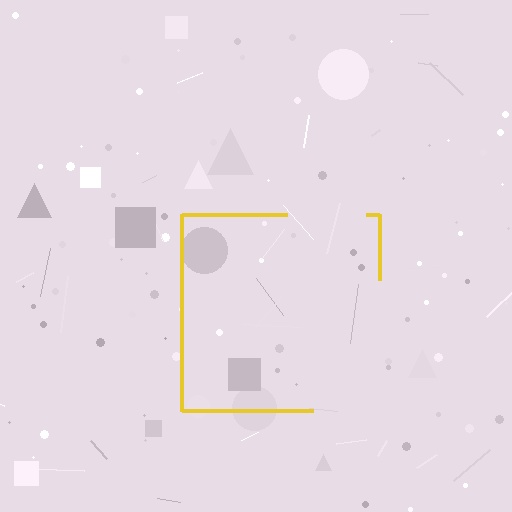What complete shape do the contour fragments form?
The contour fragments form a square.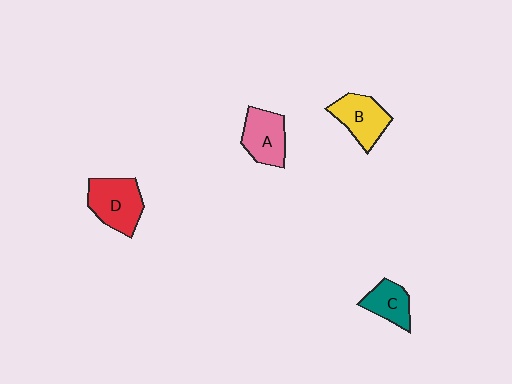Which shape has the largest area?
Shape D (red).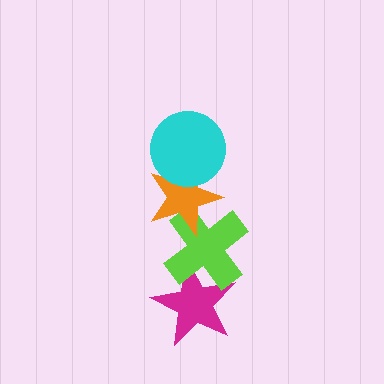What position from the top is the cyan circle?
The cyan circle is 1st from the top.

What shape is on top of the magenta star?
The lime cross is on top of the magenta star.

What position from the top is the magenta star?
The magenta star is 4th from the top.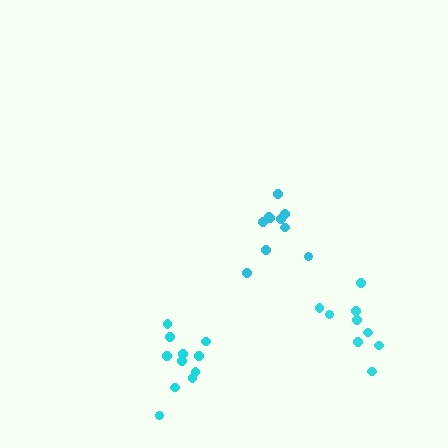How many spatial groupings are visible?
There are 3 spatial groupings.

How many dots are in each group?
Group 1: 10 dots, Group 2: 11 dots, Group 3: 9 dots (30 total).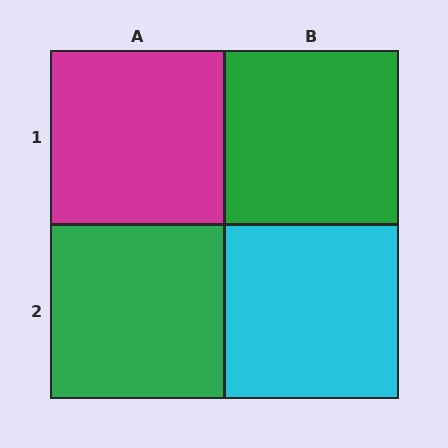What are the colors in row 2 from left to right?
Green, cyan.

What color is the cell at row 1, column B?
Green.